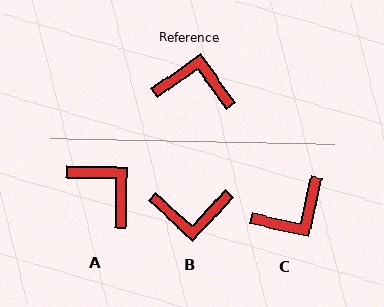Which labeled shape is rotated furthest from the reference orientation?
B, about 168 degrees away.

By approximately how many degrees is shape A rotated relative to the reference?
Approximately 37 degrees clockwise.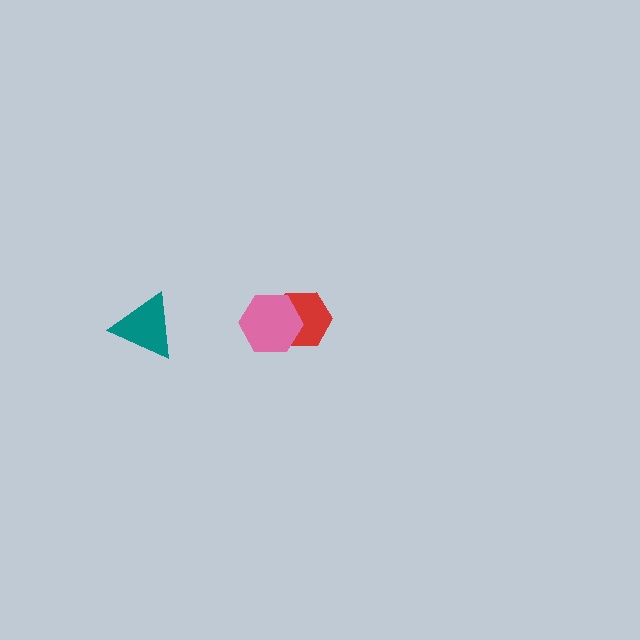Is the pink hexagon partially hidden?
No, no other shape covers it.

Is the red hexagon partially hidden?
Yes, it is partially covered by another shape.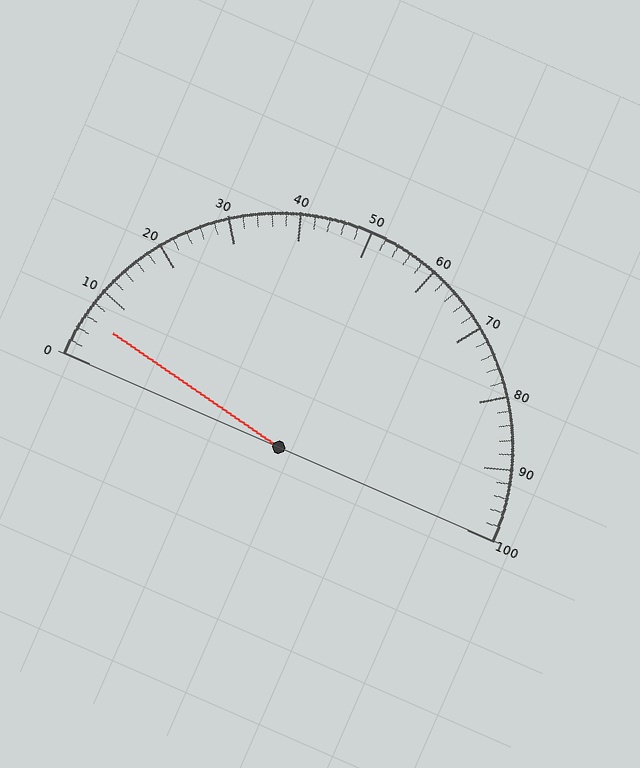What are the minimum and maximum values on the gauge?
The gauge ranges from 0 to 100.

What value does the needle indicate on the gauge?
The needle indicates approximately 6.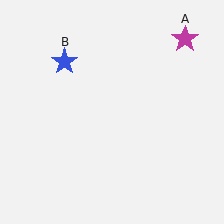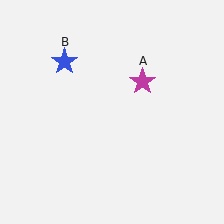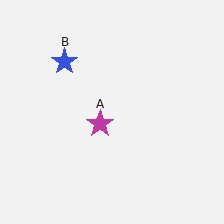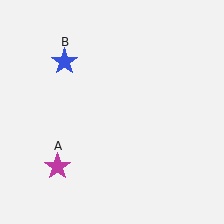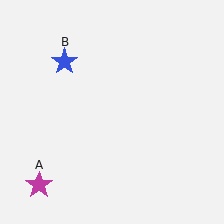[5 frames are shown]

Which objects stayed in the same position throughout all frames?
Blue star (object B) remained stationary.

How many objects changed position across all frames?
1 object changed position: magenta star (object A).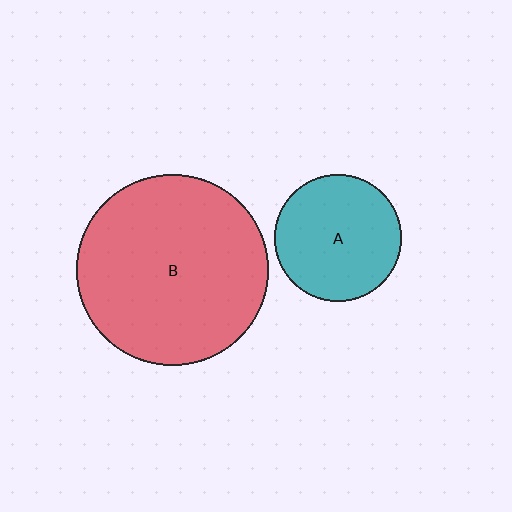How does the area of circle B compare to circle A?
Approximately 2.3 times.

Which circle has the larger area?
Circle B (red).